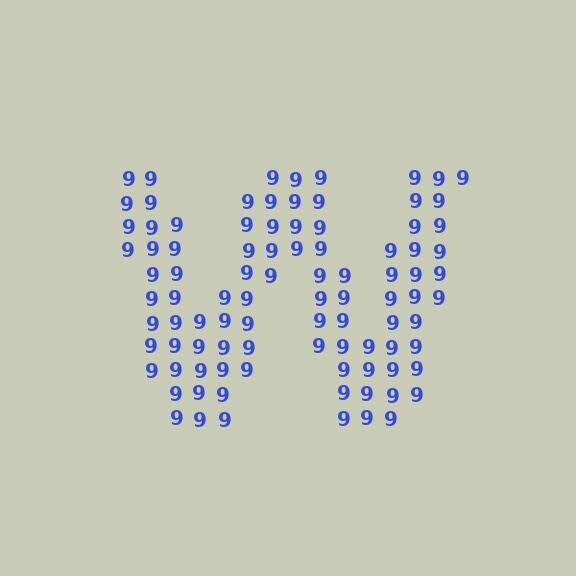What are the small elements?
The small elements are digit 9's.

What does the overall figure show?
The overall figure shows the letter W.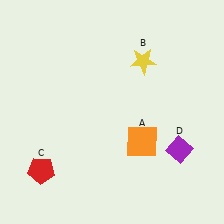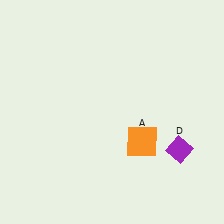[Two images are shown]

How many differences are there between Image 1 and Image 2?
There are 2 differences between the two images.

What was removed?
The red pentagon (C), the yellow star (B) were removed in Image 2.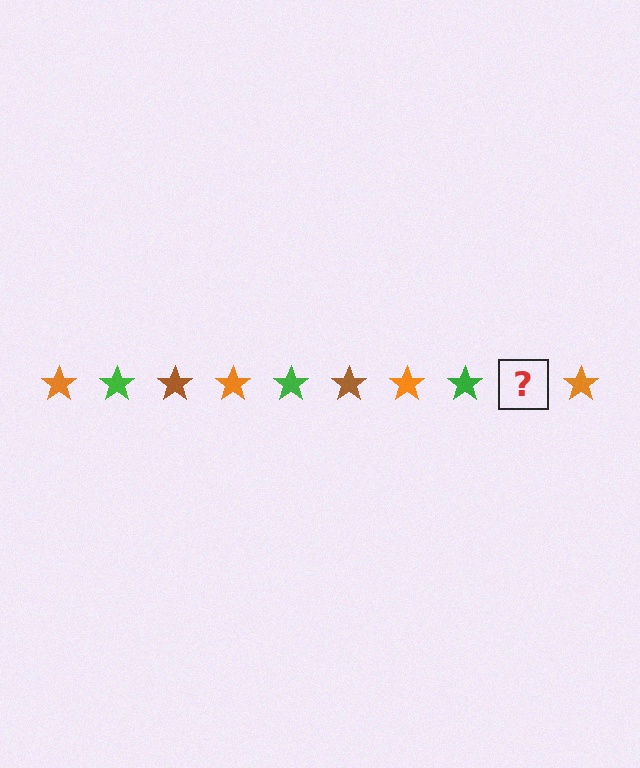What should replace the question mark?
The question mark should be replaced with a brown star.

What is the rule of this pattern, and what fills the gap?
The rule is that the pattern cycles through orange, green, brown stars. The gap should be filled with a brown star.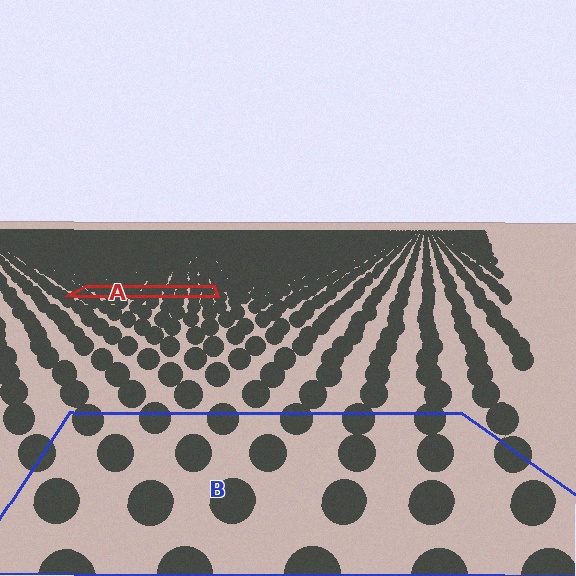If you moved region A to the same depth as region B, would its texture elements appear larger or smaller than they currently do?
They would appear larger. At a closer depth, the same texture elements are projected at a bigger on-screen size.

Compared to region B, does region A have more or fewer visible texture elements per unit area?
Region A has more texture elements per unit area — they are packed more densely because it is farther away.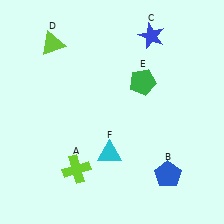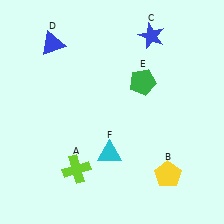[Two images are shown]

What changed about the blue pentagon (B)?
In Image 1, B is blue. In Image 2, it changed to yellow.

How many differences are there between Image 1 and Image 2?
There are 2 differences between the two images.